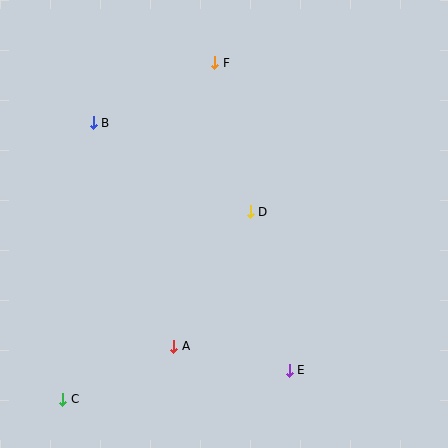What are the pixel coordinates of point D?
Point D is at (250, 212).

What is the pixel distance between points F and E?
The distance between F and E is 316 pixels.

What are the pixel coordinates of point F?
Point F is at (215, 63).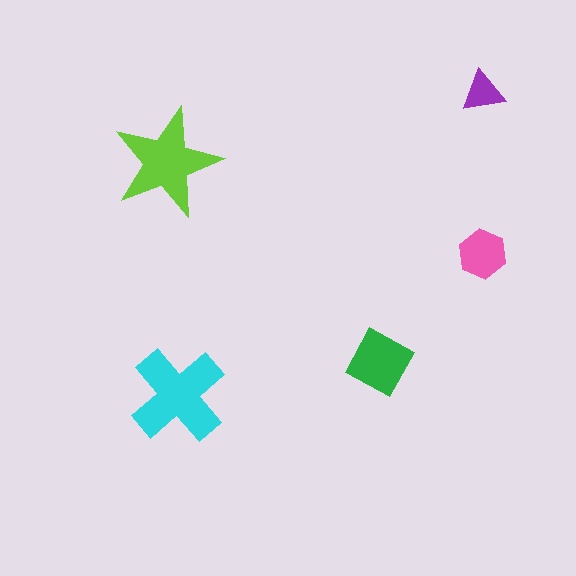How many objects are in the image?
There are 5 objects in the image.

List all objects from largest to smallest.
The cyan cross, the lime star, the green diamond, the pink hexagon, the purple triangle.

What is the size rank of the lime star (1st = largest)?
2nd.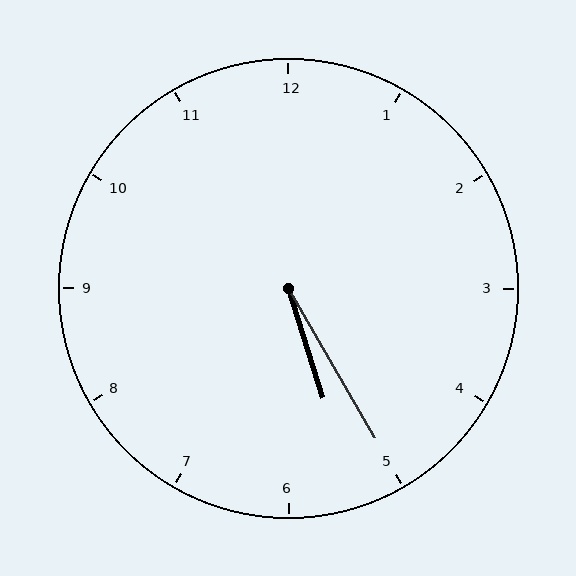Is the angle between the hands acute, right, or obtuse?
It is acute.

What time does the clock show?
5:25.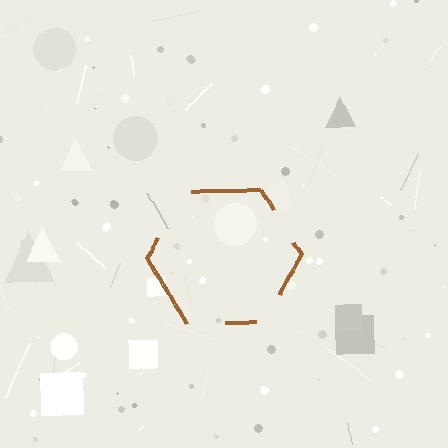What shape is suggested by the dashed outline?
The dashed outline suggests a hexagon.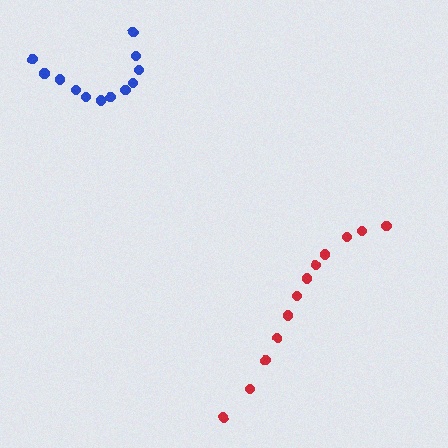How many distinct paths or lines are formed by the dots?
There are 2 distinct paths.